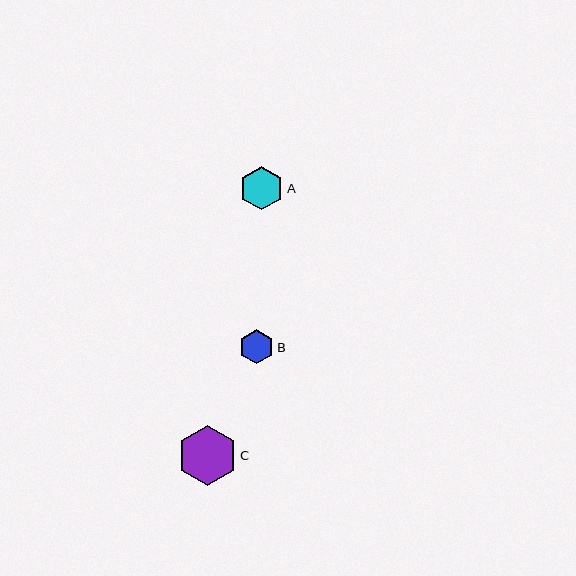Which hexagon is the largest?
Hexagon C is the largest with a size of approximately 59 pixels.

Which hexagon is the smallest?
Hexagon B is the smallest with a size of approximately 34 pixels.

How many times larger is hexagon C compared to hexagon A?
Hexagon C is approximately 1.4 times the size of hexagon A.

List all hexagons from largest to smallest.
From largest to smallest: C, A, B.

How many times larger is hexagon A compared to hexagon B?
Hexagon A is approximately 1.3 times the size of hexagon B.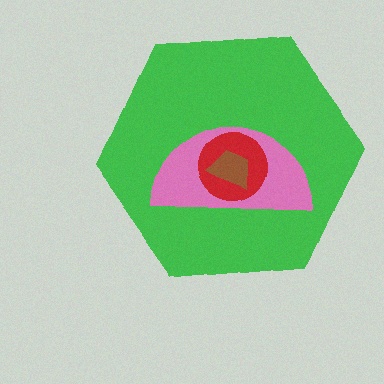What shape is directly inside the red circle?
The brown trapezoid.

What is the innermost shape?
The brown trapezoid.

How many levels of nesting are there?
4.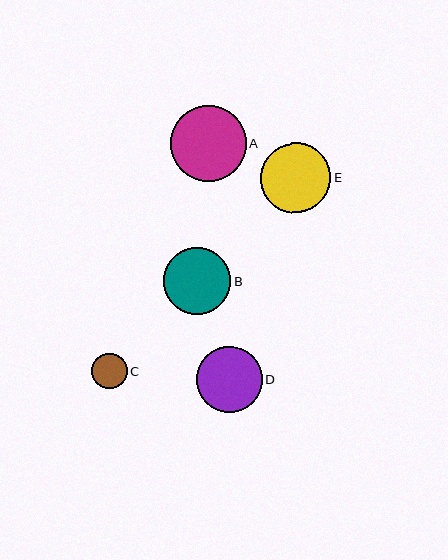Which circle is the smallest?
Circle C is the smallest with a size of approximately 36 pixels.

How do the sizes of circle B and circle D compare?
Circle B and circle D are approximately the same size.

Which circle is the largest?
Circle A is the largest with a size of approximately 76 pixels.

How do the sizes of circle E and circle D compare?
Circle E and circle D are approximately the same size.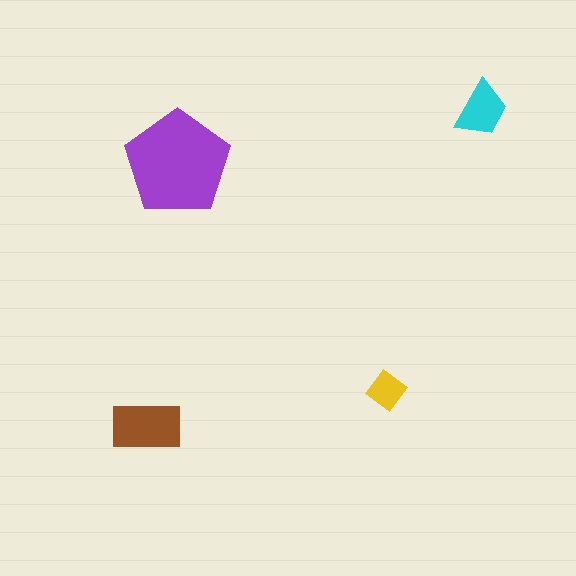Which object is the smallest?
The yellow diamond.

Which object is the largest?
The purple pentagon.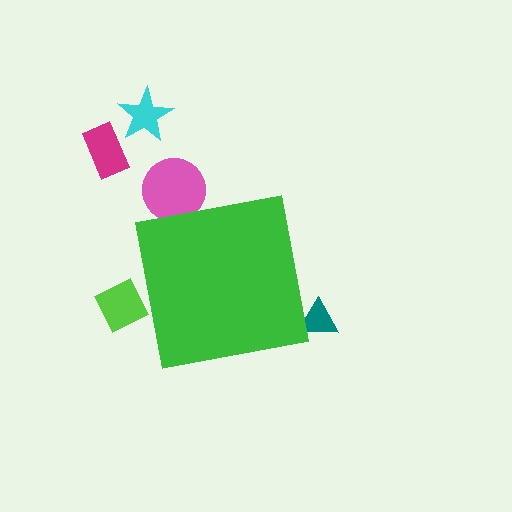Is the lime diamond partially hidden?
Yes, the lime diamond is partially hidden behind the green square.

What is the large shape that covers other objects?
A green square.